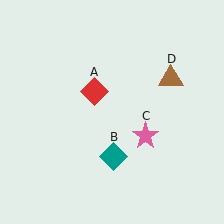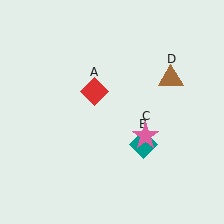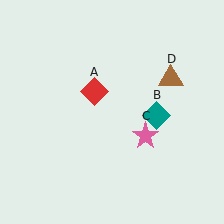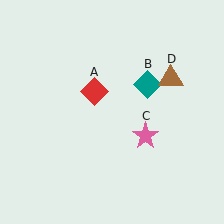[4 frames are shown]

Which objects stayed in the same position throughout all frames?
Red diamond (object A) and pink star (object C) and brown triangle (object D) remained stationary.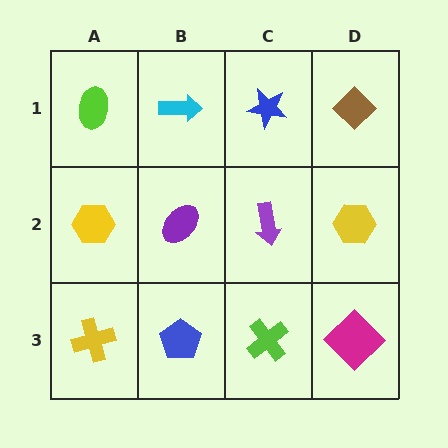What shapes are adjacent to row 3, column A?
A yellow hexagon (row 2, column A), a blue pentagon (row 3, column B).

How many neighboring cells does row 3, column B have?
3.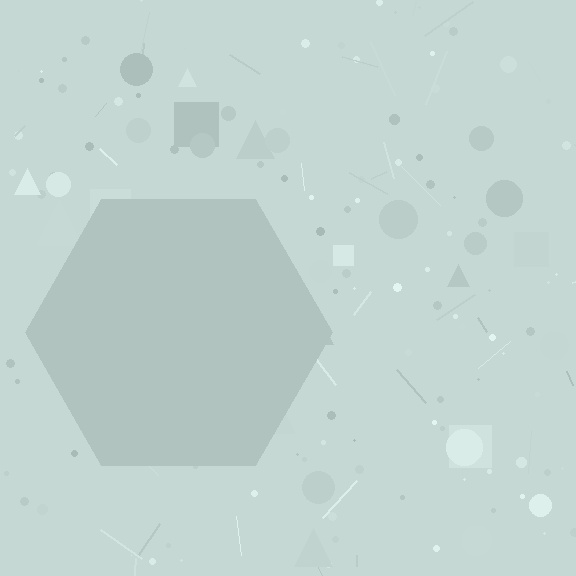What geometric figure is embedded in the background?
A hexagon is embedded in the background.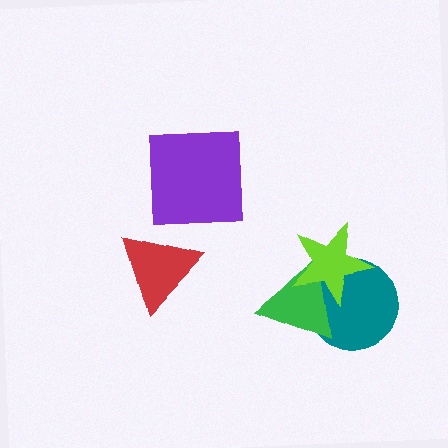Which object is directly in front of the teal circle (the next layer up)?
The green triangle is directly in front of the teal circle.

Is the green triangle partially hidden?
Yes, it is partially covered by another shape.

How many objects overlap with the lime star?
2 objects overlap with the lime star.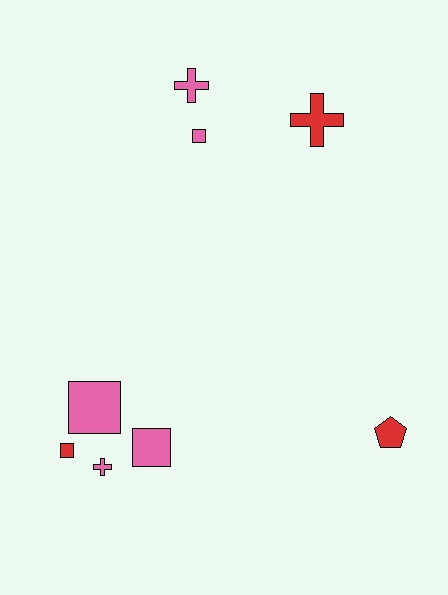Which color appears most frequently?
Pink, with 5 objects.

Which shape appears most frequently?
Square, with 4 objects.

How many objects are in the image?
There are 8 objects.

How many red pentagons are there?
There is 1 red pentagon.